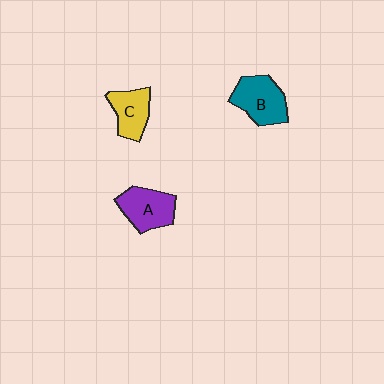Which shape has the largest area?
Shape B (teal).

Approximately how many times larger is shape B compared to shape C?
Approximately 1.3 times.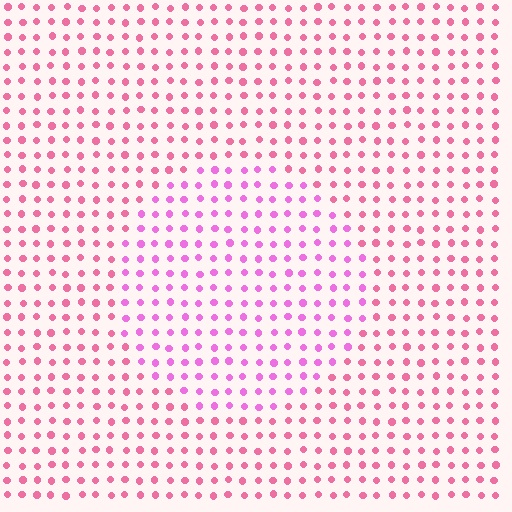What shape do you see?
I see a circle.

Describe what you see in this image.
The image is filled with small pink elements in a uniform arrangement. A circle-shaped region is visible where the elements are tinted to a slightly different hue, forming a subtle color boundary.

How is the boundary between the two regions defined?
The boundary is defined purely by a slight shift in hue (about 30 degrees). Spacing, size, and orientation are identical on both sides.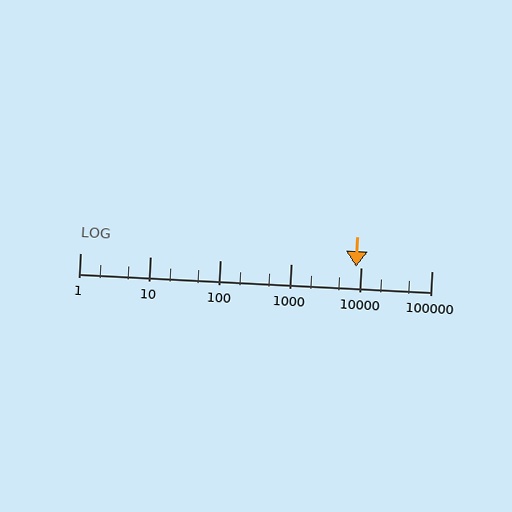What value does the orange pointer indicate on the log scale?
The pointer indicates approximately 8400.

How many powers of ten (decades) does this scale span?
The scale spans 5 decades, from 1 to 100000.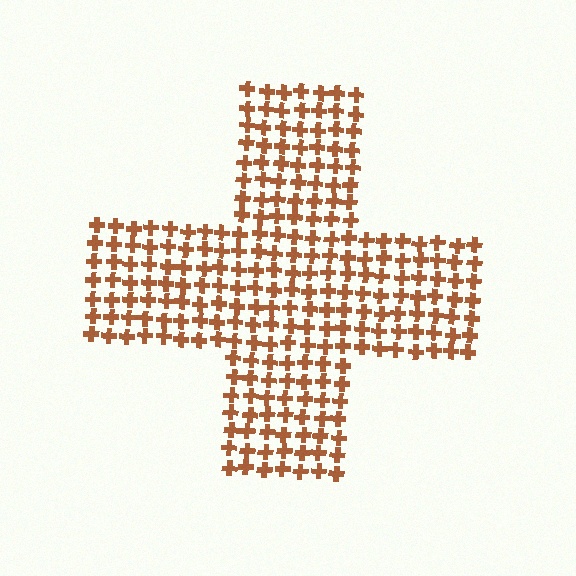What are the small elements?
The small elements are crosses.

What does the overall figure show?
The overall figure shows a cross.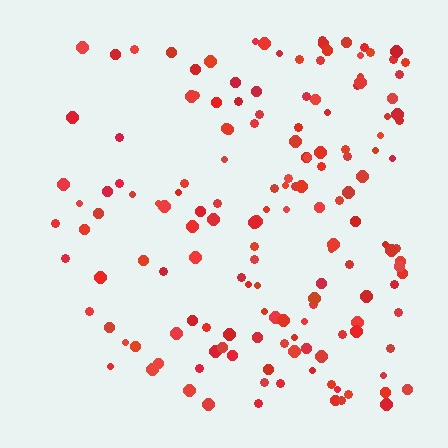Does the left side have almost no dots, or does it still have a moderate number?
Still a moderate number, just noticeably fewer than the right.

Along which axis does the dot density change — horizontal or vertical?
Horizontal.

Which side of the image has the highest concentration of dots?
The right.